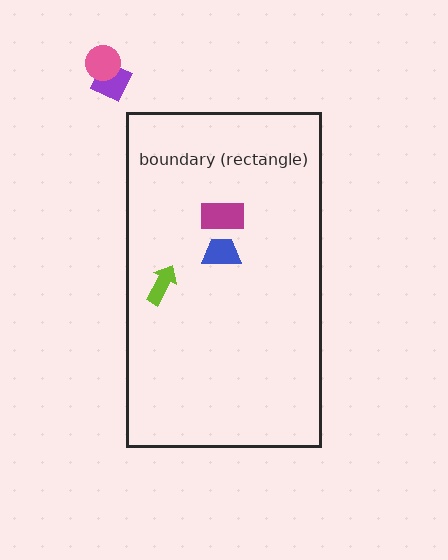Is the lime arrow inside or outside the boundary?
Inside.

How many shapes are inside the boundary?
3 inside, 2 outside.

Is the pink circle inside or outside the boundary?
Outside.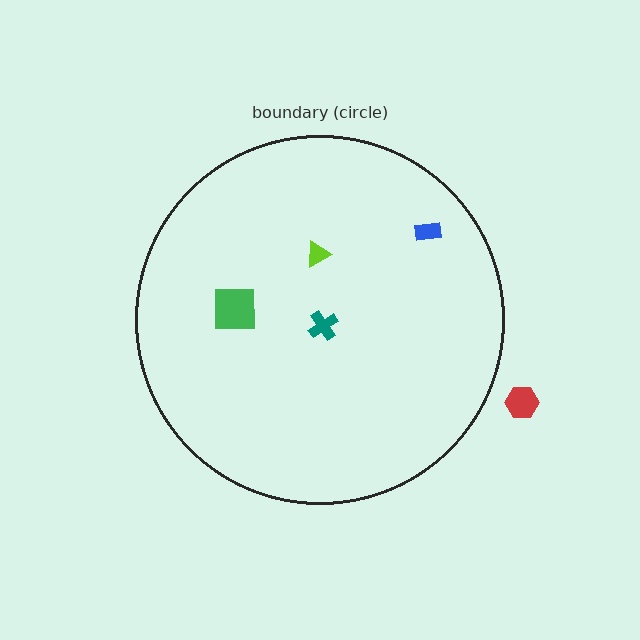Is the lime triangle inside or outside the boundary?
Inside.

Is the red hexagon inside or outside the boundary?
Outside.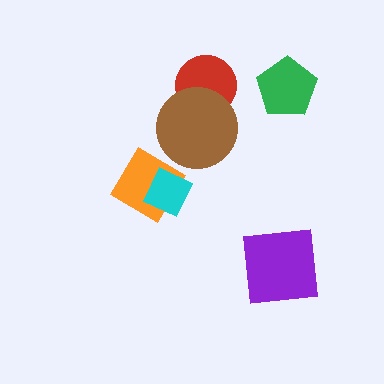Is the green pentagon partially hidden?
No, no other shape covers it.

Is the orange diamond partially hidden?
Yes, it is partially covered by another shape.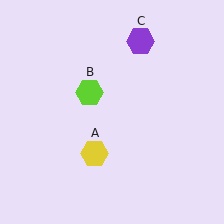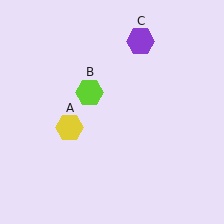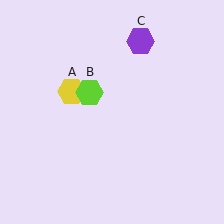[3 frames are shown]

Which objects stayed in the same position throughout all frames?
Lime hexagon (object B) and purple hexagon (object C) remained stationary.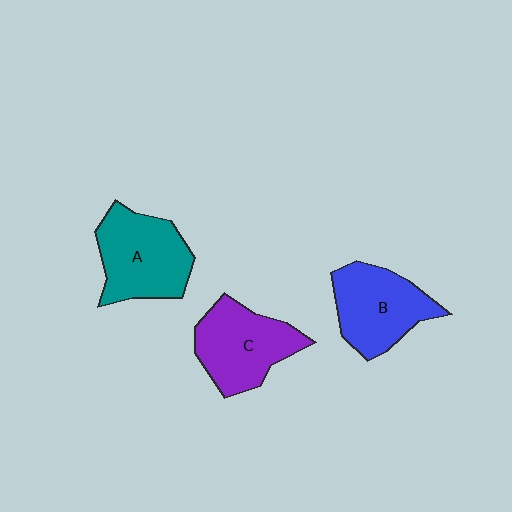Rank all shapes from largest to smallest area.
From largest to smallest: A (teal), C (purple), B (blue).